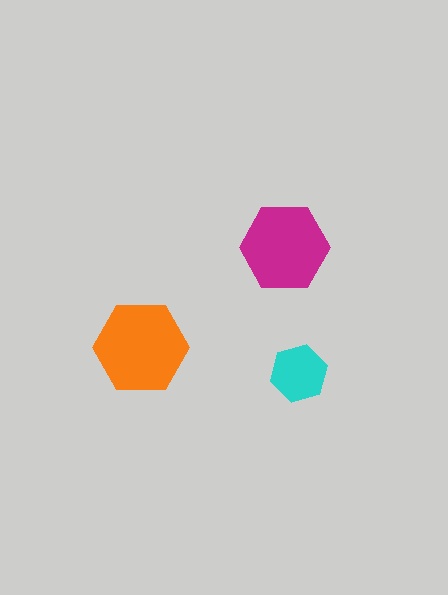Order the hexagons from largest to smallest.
the orange one, the magenta one, the cyan one.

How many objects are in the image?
There are 3 objects in the image.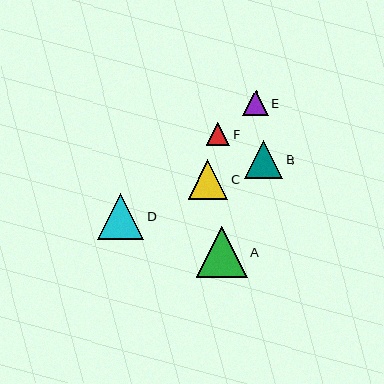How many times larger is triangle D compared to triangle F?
Triangle D is approximately 2.0 times the size of triangle F.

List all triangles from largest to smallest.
From largest to smallest: A, D, C, B, E, F.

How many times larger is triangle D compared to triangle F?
Triangle D is approximately 2.0 times the size of triangle F.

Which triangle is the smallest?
Triangle F is the smallest with a size of approximately 23 pixels.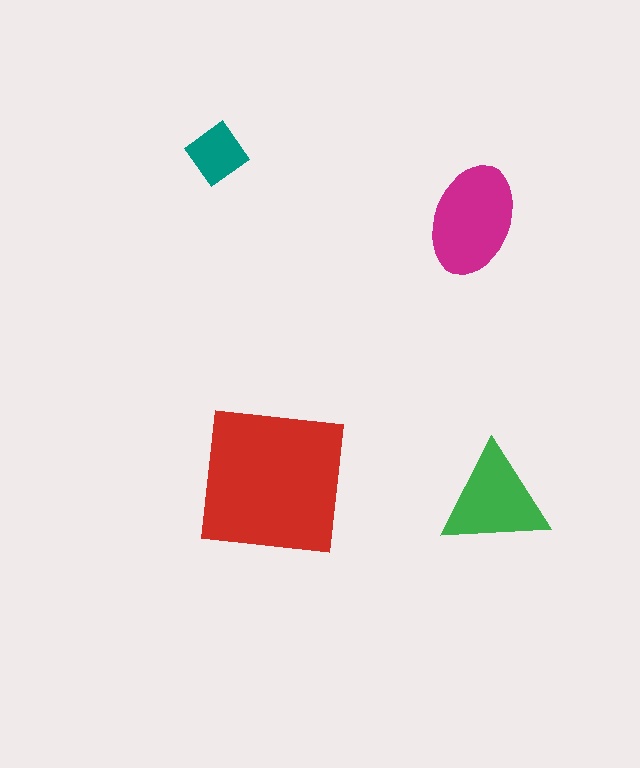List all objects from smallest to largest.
The teal diamond, the green triangle, the magenta ellipse, the red square.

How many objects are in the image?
There are 4 objects in the image.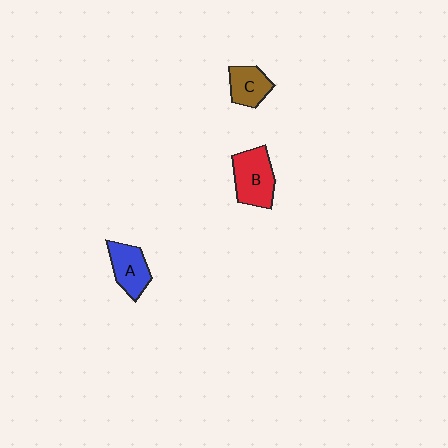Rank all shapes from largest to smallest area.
From largest to smallest: B (red), A (blue), C (brown).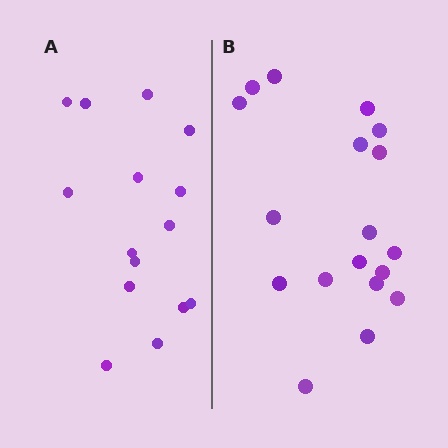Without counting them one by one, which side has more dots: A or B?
Region B (the right region) has more dots.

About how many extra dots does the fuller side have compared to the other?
Region B has just a few more — roughly 2 or 3 more dots than region A.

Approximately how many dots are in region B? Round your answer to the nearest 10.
About 20 dots. (The exact count is 18, which rounds to 20.)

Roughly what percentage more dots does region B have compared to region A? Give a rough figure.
About 20% more.